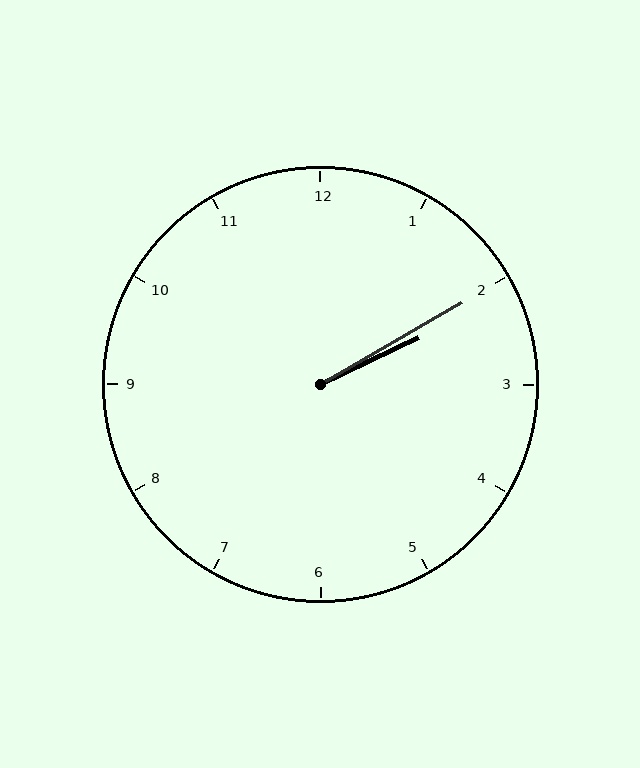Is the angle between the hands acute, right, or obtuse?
It is acute.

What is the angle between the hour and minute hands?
Approximately 5 degrees.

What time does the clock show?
2:10.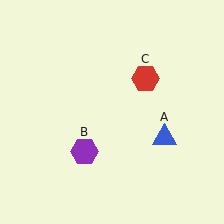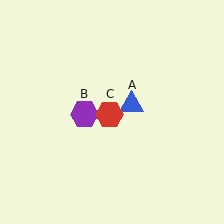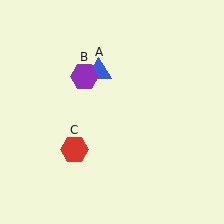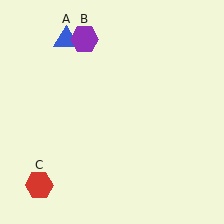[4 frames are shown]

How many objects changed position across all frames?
3 objects changed position: blue triangle (object A), purple hexagon (object B), red hexagon (object C).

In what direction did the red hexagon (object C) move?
The red hexagon (object C) moved down and to the left.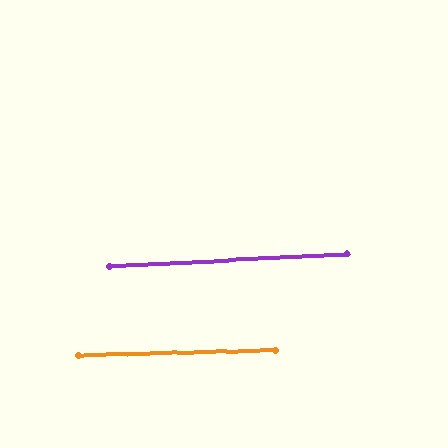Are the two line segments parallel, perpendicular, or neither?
Parallel — their directions differ by only 1.9°.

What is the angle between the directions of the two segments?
Approximately 2 degrees.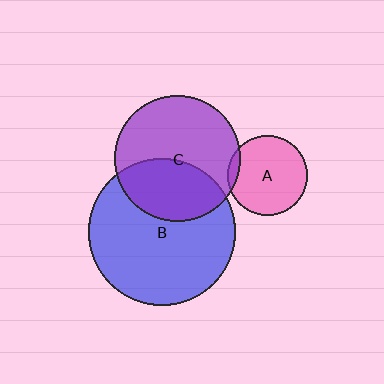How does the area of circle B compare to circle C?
Approximately 1.4 times.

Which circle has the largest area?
Circle B (blue).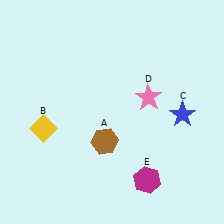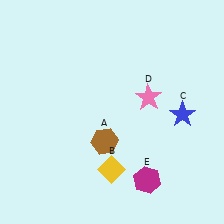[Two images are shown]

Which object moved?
The yellow diamond (B) moved right.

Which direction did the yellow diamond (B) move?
The yellow diamond (B) moved right.